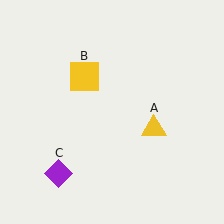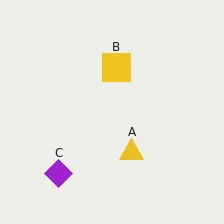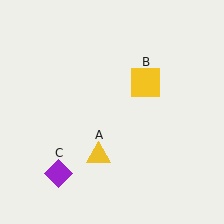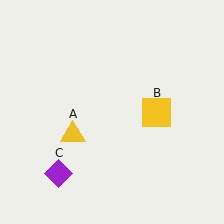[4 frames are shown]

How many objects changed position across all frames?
2 objects changed position: yellow triangle (object A), yellow square (object B).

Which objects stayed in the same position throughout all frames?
Purple diamond (object C) remained stationary.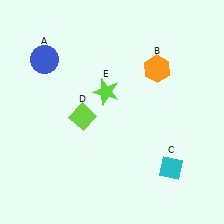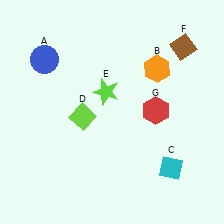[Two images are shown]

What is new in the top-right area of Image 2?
A brown diamond (F) was added in the top-right area of Image 2.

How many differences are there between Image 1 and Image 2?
There are 2 differences between the two images.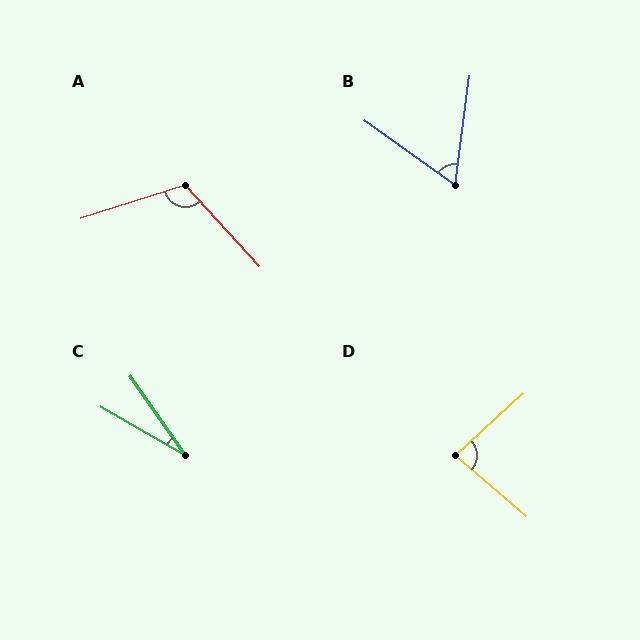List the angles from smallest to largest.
C (25°), B (62°), D (83°), A (115°).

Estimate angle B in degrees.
Approximately 62 degrees.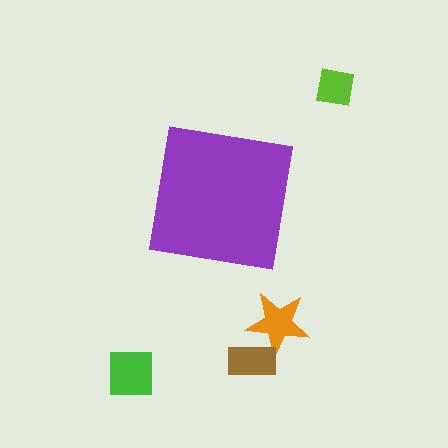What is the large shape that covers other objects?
A purple square.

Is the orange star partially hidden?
No, the orange star is fully visible.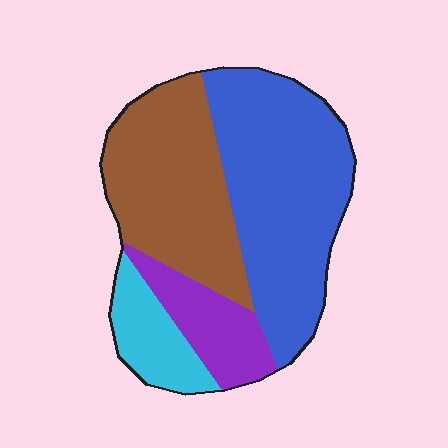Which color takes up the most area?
Blue, at roughly 45%.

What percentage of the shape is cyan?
Cyan takes up about one eighth (1/8) of the shape.